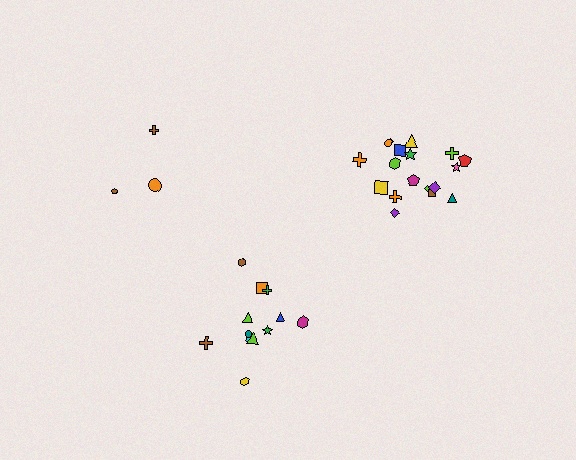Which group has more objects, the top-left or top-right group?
The top-right group.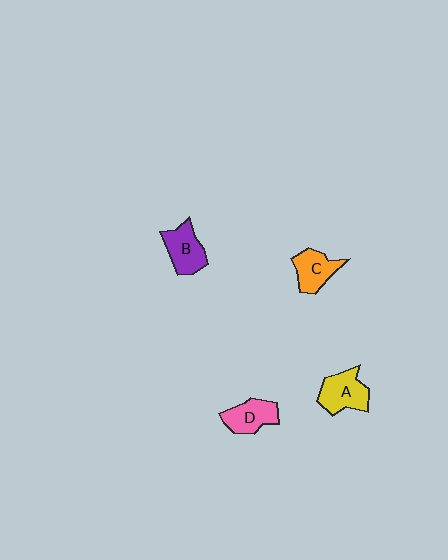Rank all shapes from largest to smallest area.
From largest to smallest: A (yellow), B (purple), D (pink), C (orange).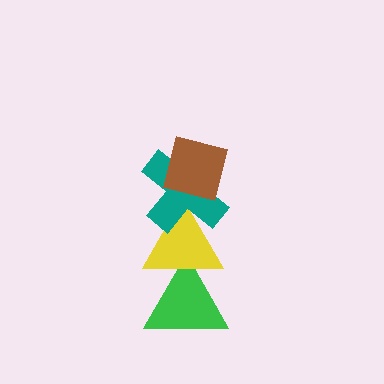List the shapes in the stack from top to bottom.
From top to bottom: the brown square, the teal cross, the yellow triangle, the green triangle.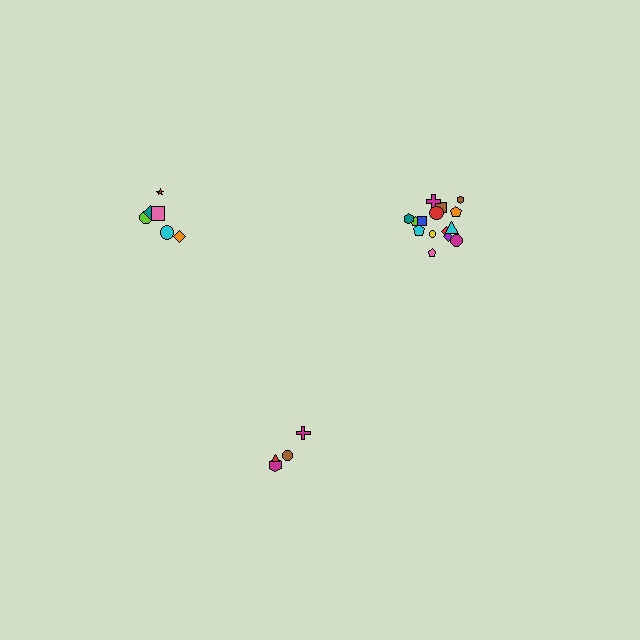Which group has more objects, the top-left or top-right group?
The top-right group.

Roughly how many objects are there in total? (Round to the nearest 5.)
Roughly 25 objects in total.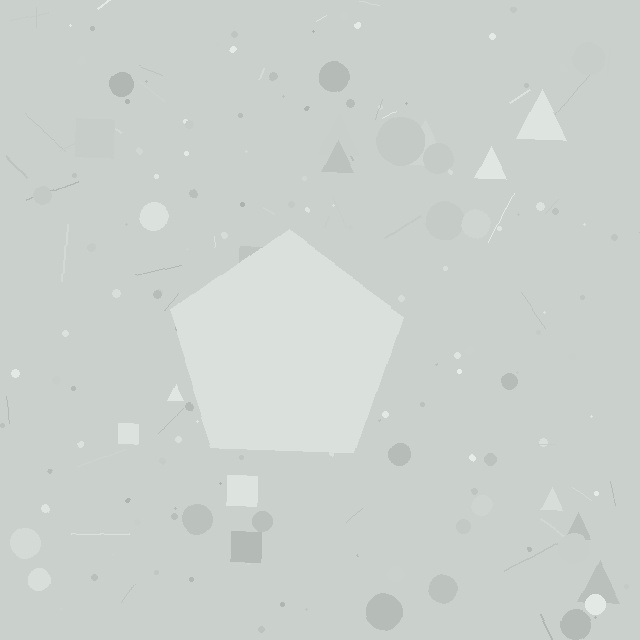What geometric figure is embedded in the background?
A pentagon is embedded in the background.